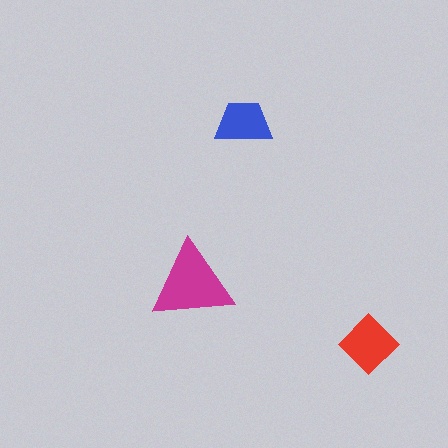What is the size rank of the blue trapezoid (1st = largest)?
3rd.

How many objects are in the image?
There are 3 objects in the image.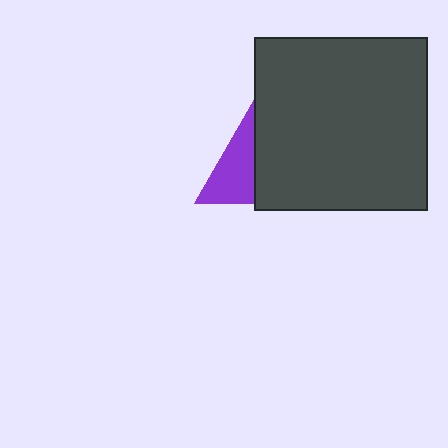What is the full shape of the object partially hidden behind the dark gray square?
The partially hidden object is a purple triangle.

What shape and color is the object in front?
The object in front is a dark gray square.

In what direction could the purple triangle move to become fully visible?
The purple triangle could move left. That would shift it out from behind the dark gray square entirely.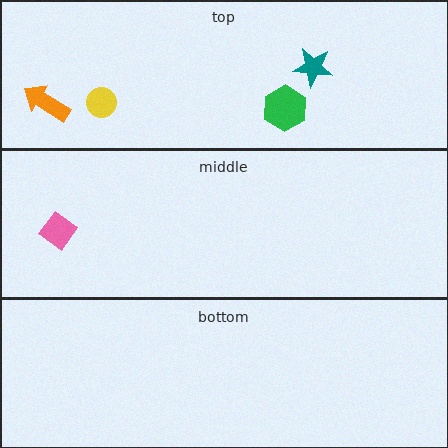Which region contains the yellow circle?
The top region.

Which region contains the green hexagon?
The top region.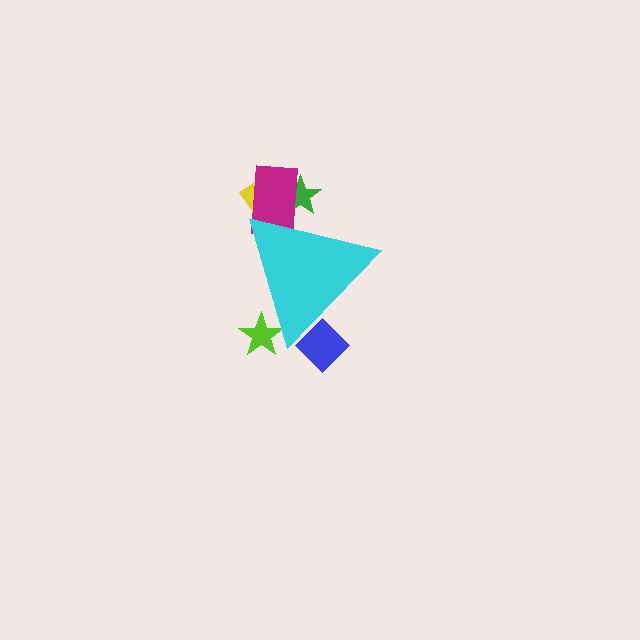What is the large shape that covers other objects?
A cyan triangle.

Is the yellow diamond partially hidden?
Yes, the yellow diamond is partially hidden behind the cyan triangle.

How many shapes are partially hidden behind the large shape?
5 shapes are partially hidden.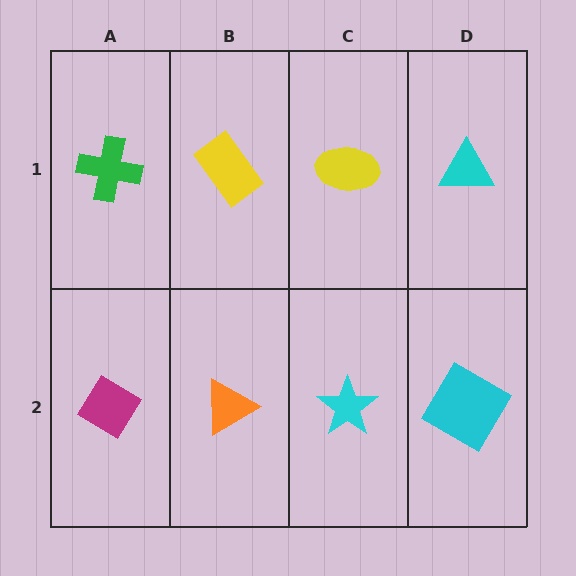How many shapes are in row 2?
4 shapes.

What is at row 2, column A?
A magenta diamond.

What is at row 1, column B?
A yellow rectangle.